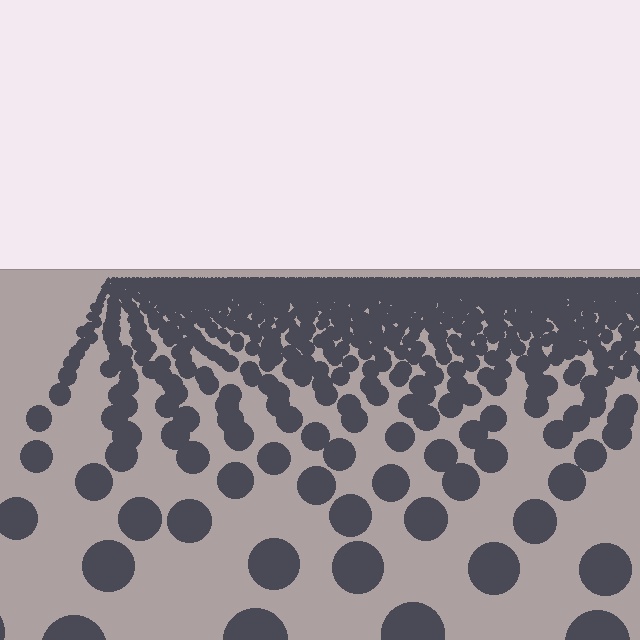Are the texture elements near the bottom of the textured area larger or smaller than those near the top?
Larger. Near the bottom, elements are closer to the viewer and appear at a bigger on-screen size.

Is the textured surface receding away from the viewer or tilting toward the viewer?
The surface is receding away from the viewer. Texture elements get smaller and denser toward the top.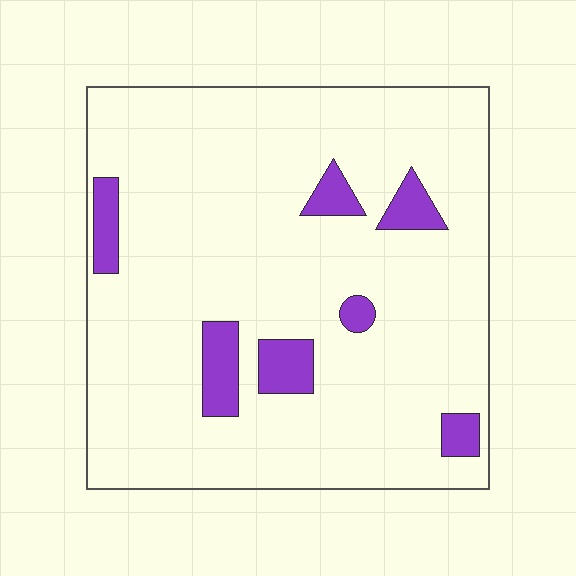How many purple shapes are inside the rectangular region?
7.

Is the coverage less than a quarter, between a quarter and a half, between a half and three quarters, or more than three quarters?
Less than a quarter.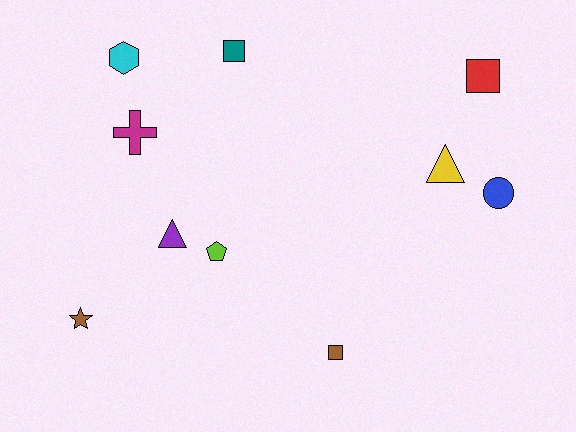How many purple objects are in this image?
There is 1 purple object.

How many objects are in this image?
There are 10 objects.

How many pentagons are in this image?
There is 1 pentagon.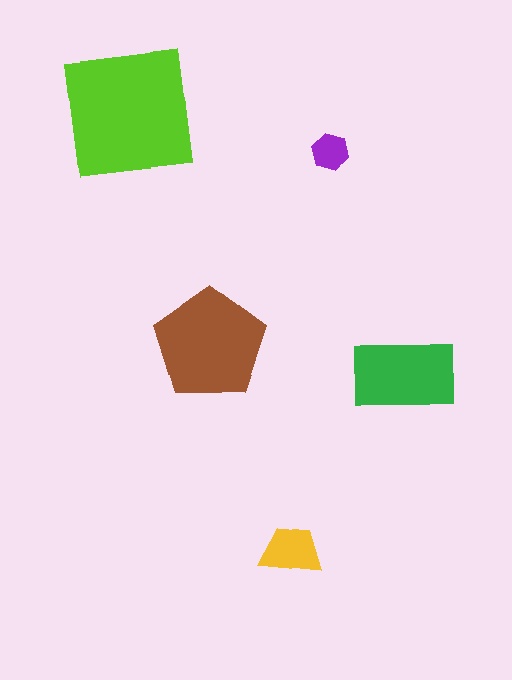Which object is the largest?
The lime square.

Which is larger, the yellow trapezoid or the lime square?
The lime square.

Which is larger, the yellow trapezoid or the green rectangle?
The green rectangle.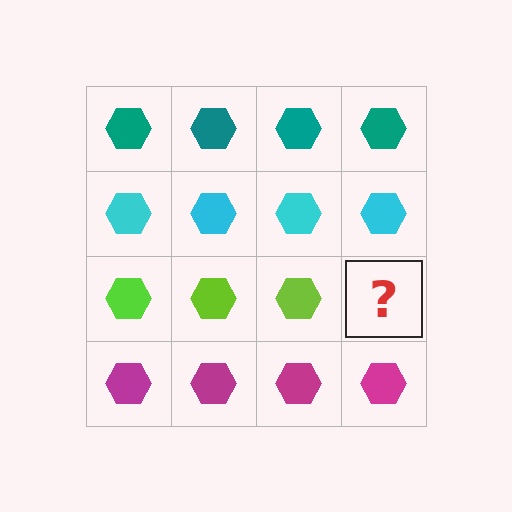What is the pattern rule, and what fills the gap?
The rule is that each row has a consistent color. The gap should be filled with a lime hexagon.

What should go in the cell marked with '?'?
The missing cell should contain a lime hexagon.